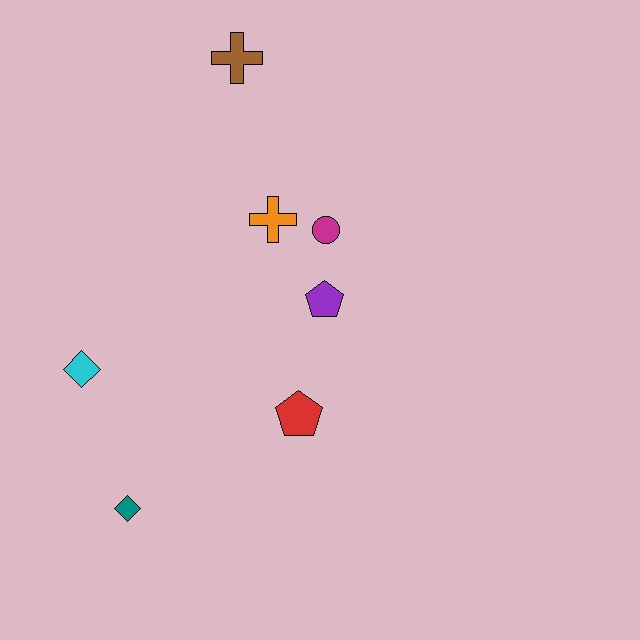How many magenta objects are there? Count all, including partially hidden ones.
There is 1 magenta object.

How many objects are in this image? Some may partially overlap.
There are 7 objects.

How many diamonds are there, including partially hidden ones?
There are 2 diamonds.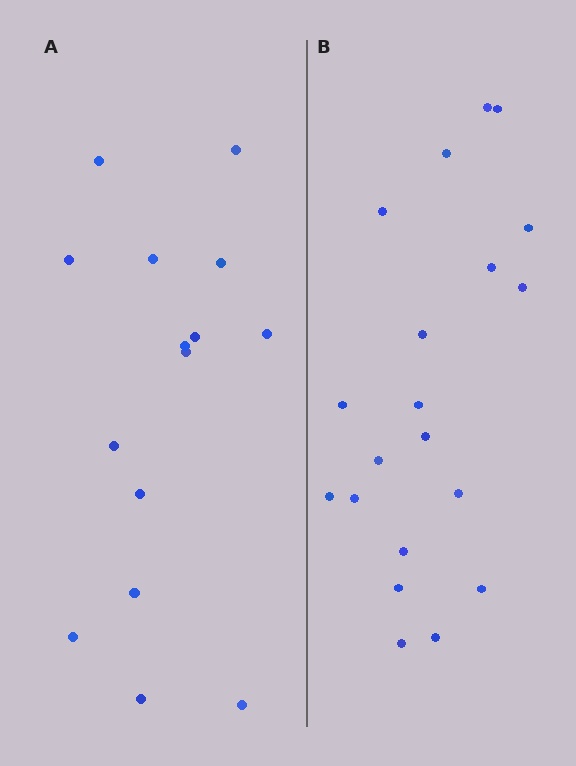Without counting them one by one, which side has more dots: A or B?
Region B (the right region) has more dots.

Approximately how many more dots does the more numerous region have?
Region B has about 5 more dots than region A.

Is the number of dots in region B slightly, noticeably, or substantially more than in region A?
Region B has noticeably more, but not dramatically so. The ratio is roughly 1.3 to 1.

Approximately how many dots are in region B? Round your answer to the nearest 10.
About 20 dots.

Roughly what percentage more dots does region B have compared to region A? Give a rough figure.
About 35% more.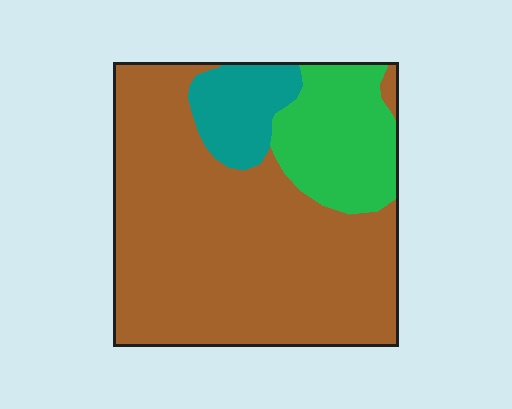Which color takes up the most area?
Brown, at roughly 70%.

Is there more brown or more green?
Brown.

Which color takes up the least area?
Teal, at roughly 10%.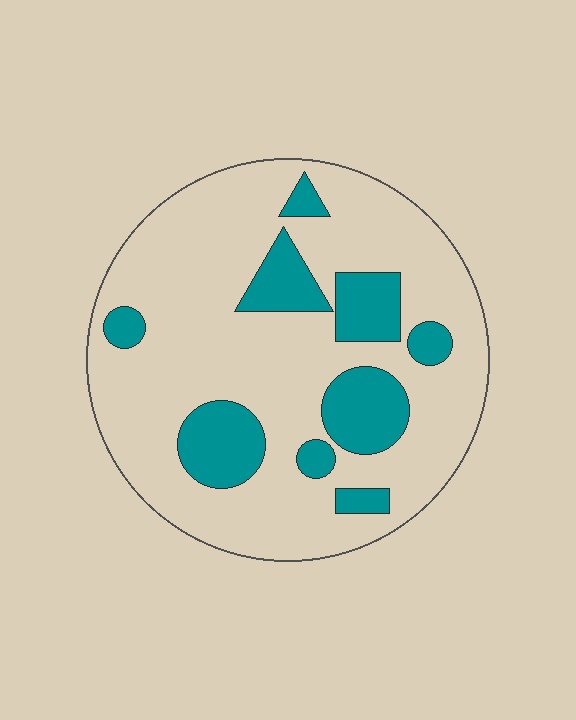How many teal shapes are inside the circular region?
9.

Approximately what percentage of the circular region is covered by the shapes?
Approximately 20%.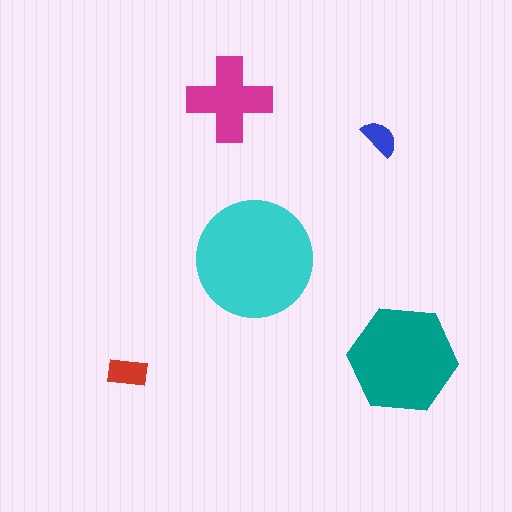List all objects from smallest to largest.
The blue semicircle, the red rectangle, the magenta cross, the teal hexagon, the cyan circle.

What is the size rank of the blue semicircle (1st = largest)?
5th.